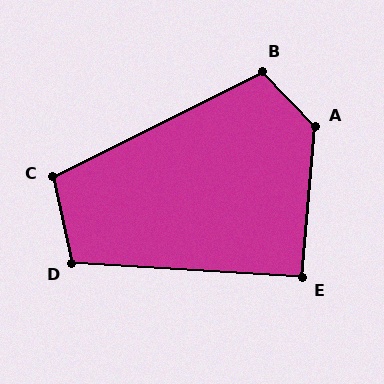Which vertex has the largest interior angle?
A, at approximately 131 degrees.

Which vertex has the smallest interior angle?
E, at approximately 91 degrees.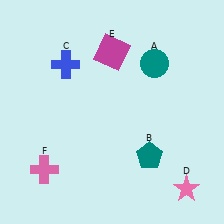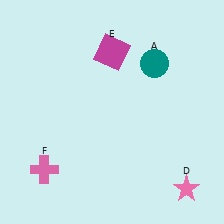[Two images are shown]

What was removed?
The blue cross (C), the teal pentagon (B) were removed in Image 2.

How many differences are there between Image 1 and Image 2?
There are 2 differences between the two images.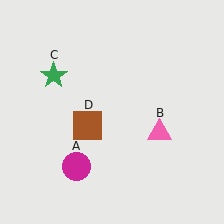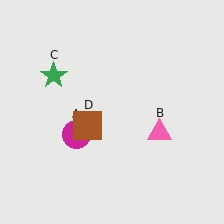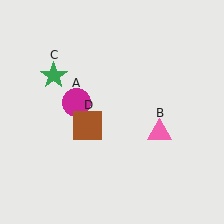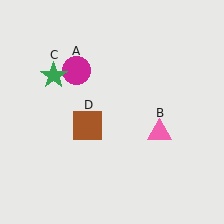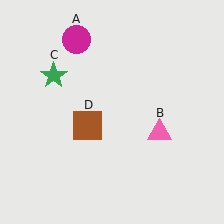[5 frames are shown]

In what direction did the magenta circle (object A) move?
The magenta circle (object A) moved up.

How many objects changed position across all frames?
1 object changed position: magenta circle (object A).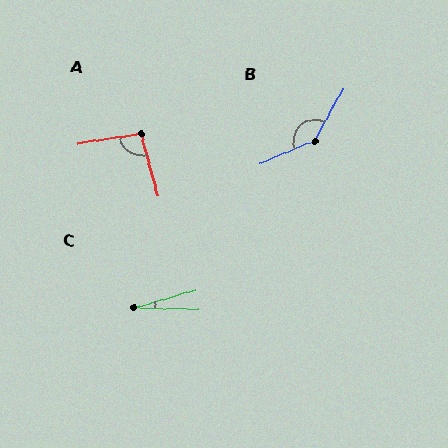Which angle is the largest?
B, at approximately 141 degrees.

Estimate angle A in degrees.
Approximately 96 degrees.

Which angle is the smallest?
C, at approximately 17 degrees.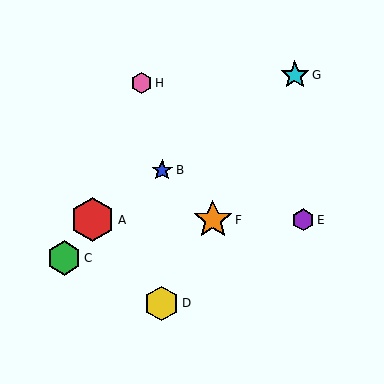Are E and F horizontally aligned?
Yes, both are at y≈220.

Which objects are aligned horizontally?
Objects A, E, F are aligned horizontally.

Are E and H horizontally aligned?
No, E is at y≈220 and H is at y≈83.